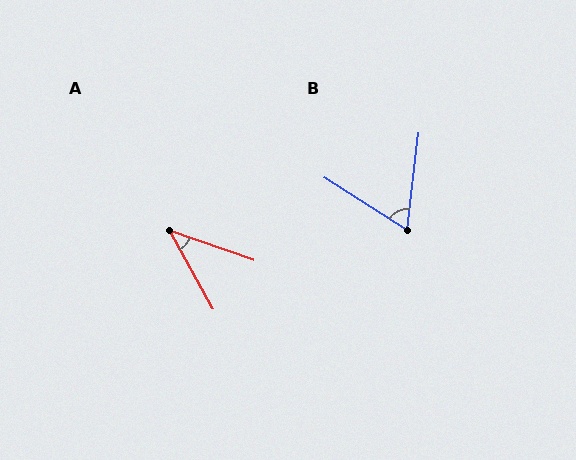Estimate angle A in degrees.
Approximately 41 degrees.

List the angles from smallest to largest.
A (41°), B (64°).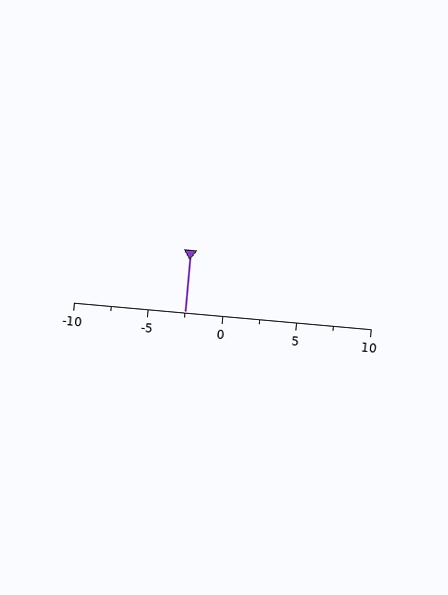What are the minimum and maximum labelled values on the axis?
The axis runs from -10 to 10.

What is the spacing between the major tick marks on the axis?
The major ticks are spaced 5 apart.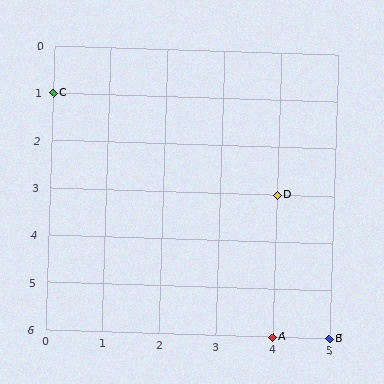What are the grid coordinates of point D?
Point D is at grid coordinates (4, 3).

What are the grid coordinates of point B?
Point B is at grid coordinates (5, 6).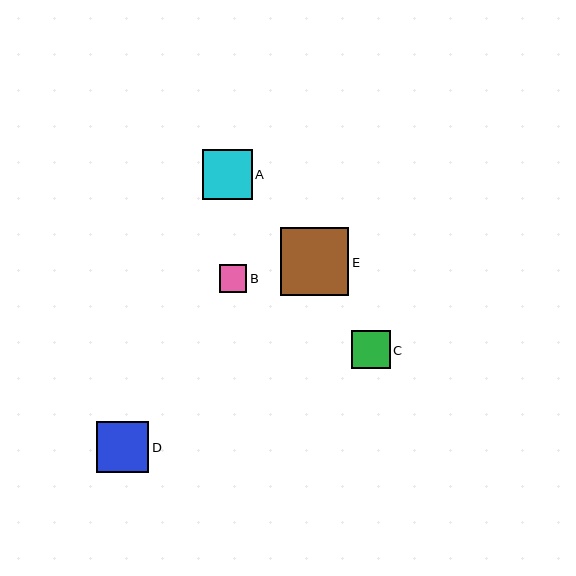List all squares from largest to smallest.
From largest to smallest: E, D, A, C, B.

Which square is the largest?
Square E is the largest with a size of approximately 68 pixels.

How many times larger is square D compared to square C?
Square D is approximately 1.3 times the size of square C.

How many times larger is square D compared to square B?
Square D is approximately 1.9 times the size of square B.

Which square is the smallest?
Square B is the smallest with a size of approximately 27 pixels.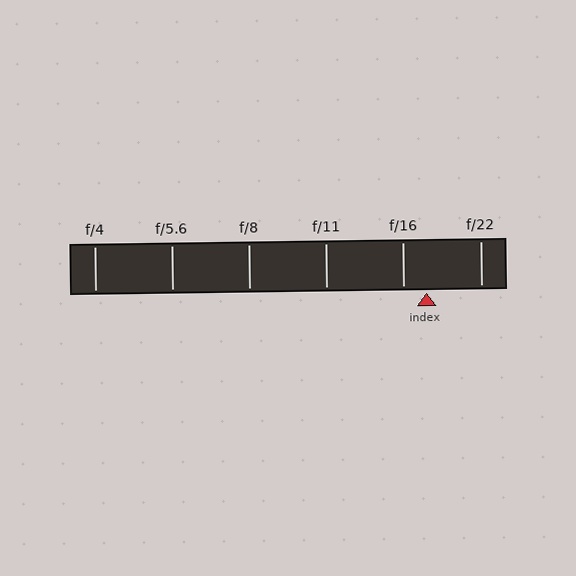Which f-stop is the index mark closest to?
The index mark is closest to f/16.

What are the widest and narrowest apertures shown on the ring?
The widest aperture shown is f/4 and the narrowest is f/22.